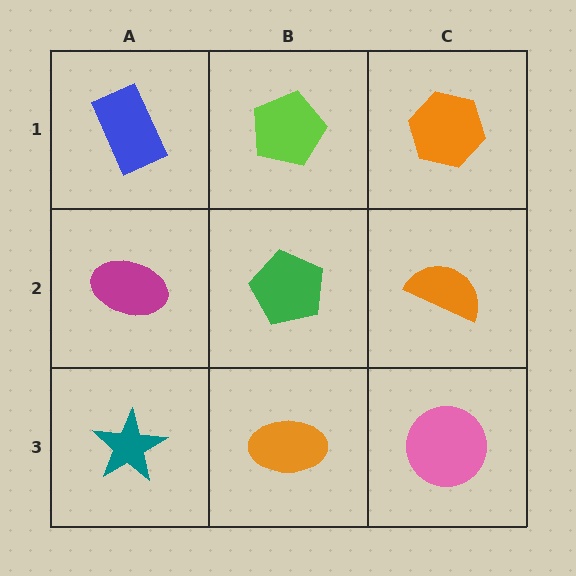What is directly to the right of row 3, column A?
An orange ellipse.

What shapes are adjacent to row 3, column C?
An orange semicircle (row 2, column C), an orange ellipse (row 3, column B).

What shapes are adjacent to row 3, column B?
A green pentagon (row 2, column B), a teal star (row 3, column A), a pink circle (row 3, column C).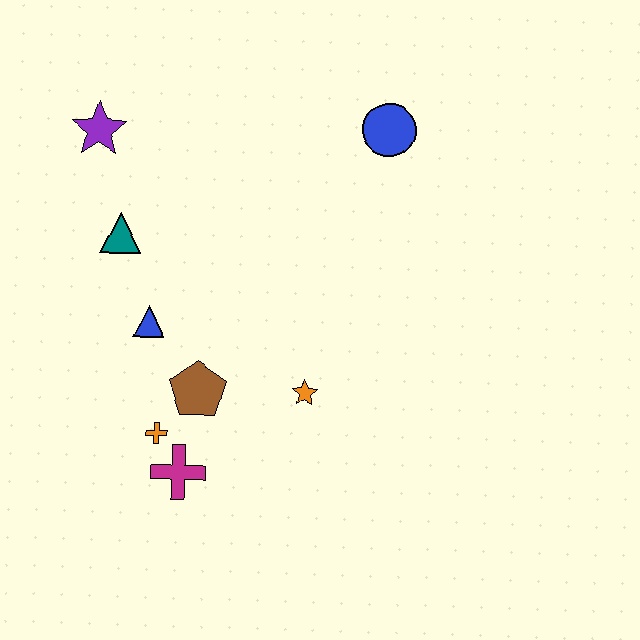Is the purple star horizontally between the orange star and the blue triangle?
No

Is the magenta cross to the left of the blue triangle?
No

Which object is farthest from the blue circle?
The magenta cross is farthest from the blue circle.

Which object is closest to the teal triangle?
The blue triangle is closest to the teal triangle.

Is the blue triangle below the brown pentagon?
No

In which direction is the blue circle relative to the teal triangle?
The blue circle is to the right of the teal triangle.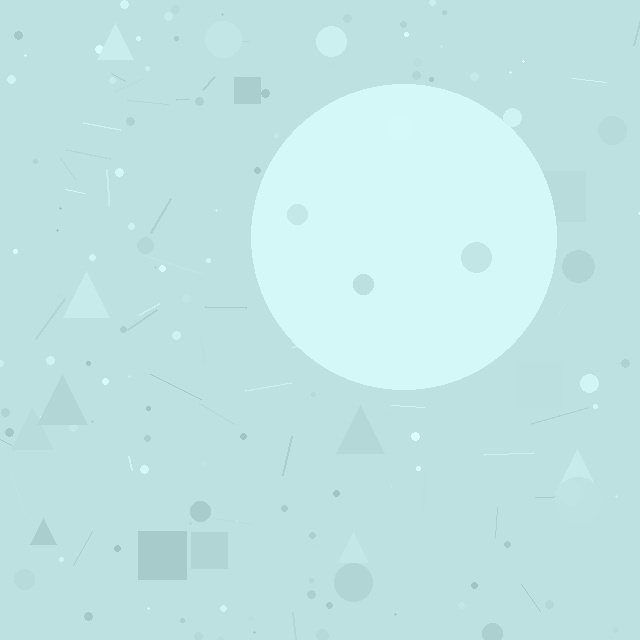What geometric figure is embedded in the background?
A circle is embedded in the background.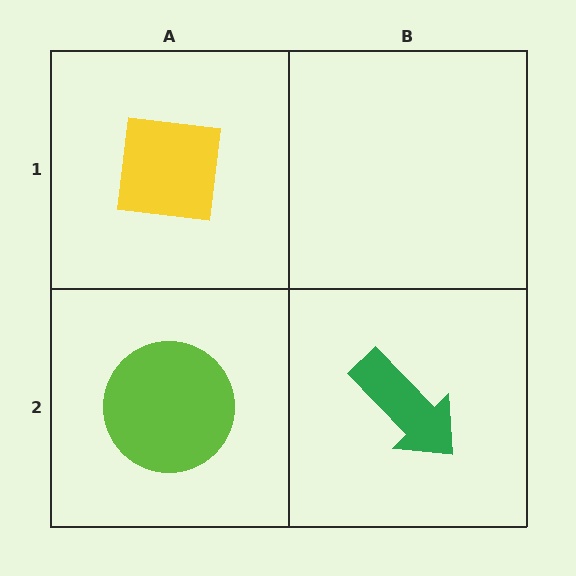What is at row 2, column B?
A green arrow.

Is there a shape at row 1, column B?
No, that cell is empty.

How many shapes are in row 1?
1 shape.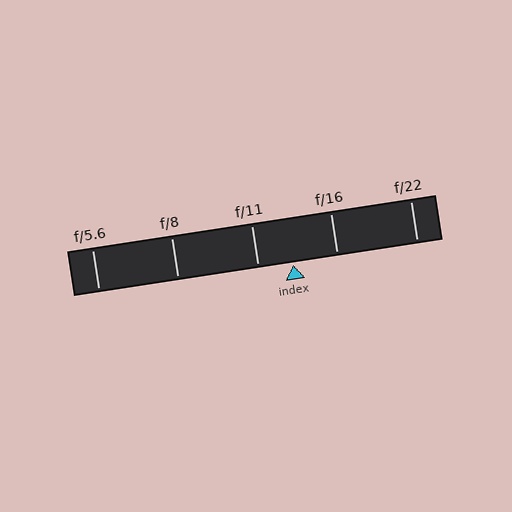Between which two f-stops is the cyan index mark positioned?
The index mark is between f/11 and f/16.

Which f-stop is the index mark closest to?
The index mark is closest to f/11.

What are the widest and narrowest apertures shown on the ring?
The widest aperture shown is f/5.6 and the narrowest is f/22.